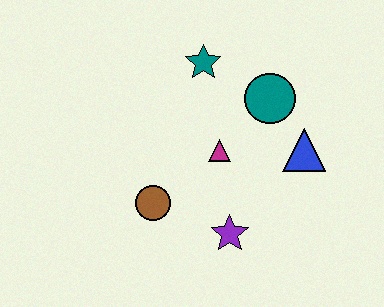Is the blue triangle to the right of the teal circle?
Yes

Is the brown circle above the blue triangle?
No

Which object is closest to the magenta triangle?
The teal circle is closest to the magenta triangle.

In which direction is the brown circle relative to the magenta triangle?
The brown circle is to the left of the magenta triangle.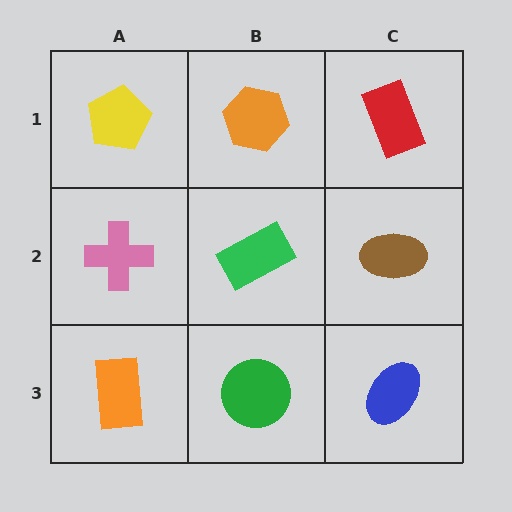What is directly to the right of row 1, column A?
An orange hexagon.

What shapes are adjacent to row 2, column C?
A red rectangle (row 1, column C), a blue ellipse (row 3, column C), a green rectangle (row 2, column B).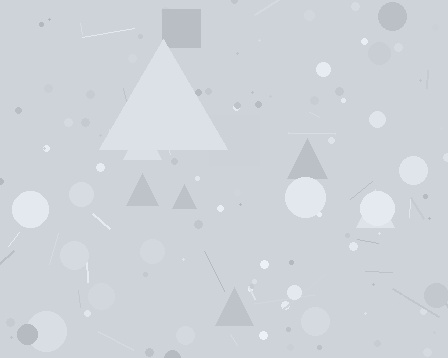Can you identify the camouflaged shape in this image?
The camouflaged shape is a triangle.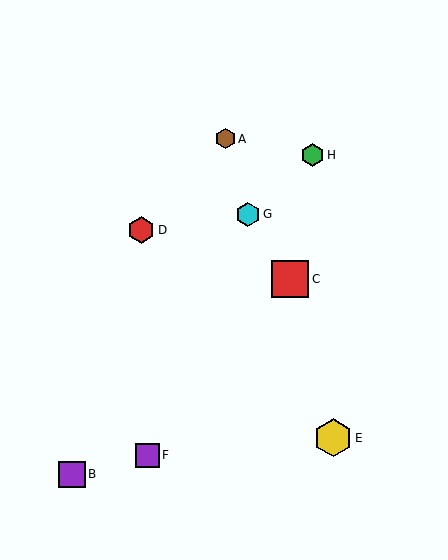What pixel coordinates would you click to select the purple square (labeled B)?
Click at (72, 474) to select the purple square B.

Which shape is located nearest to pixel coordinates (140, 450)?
The purple square (labeled F) at (147, 455) is nearest to that location.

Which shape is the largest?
The yellow hexagon (labeled E) is the largest.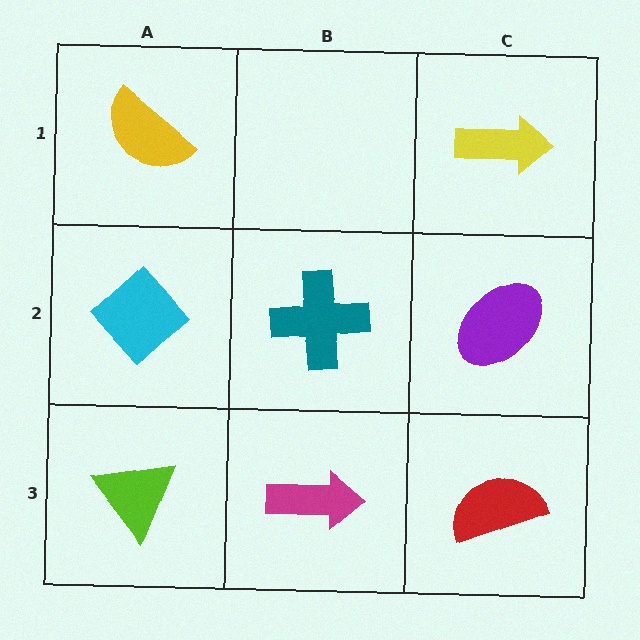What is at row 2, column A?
A cyan diamond.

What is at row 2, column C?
A purple ellipse.